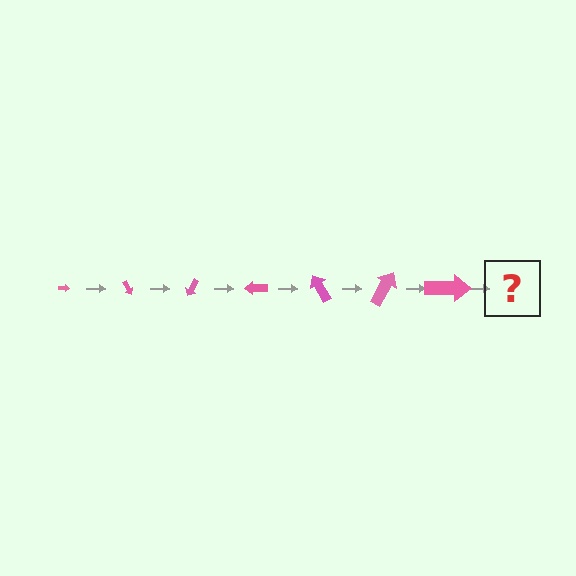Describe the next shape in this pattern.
It should be an arrow, larger than the previous one and rotated 420 degrees from the start.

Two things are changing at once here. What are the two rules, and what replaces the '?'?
The two rules are that the arrow grows larger each step and it rotates 60 degrees each step. The '?' should be an arrow, larger than the previous one and rotated 420 degrees from the start.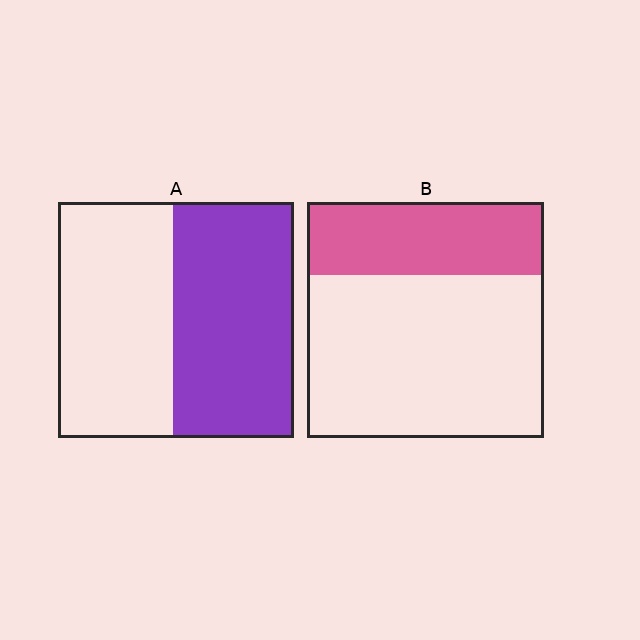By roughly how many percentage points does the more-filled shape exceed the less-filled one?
By roughly 20 percentage points (A over B).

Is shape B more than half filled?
No.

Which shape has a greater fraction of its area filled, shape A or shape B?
Shape A.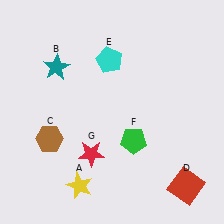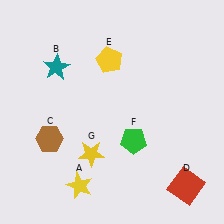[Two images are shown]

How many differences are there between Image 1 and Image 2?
There are 2 differences between the two images.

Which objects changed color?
E changed from cyan to yellow. G changed from red to yellow.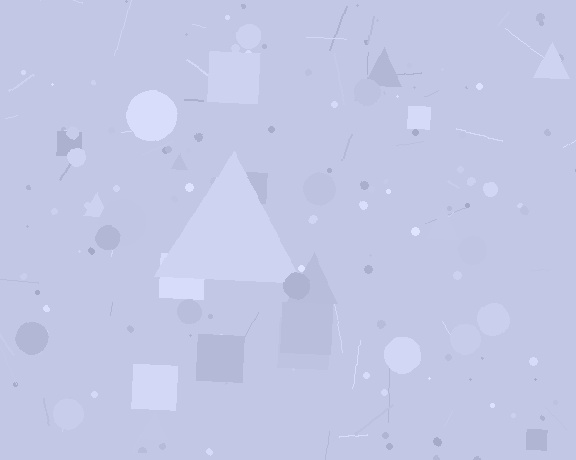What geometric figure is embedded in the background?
A triangle is embedded in the background.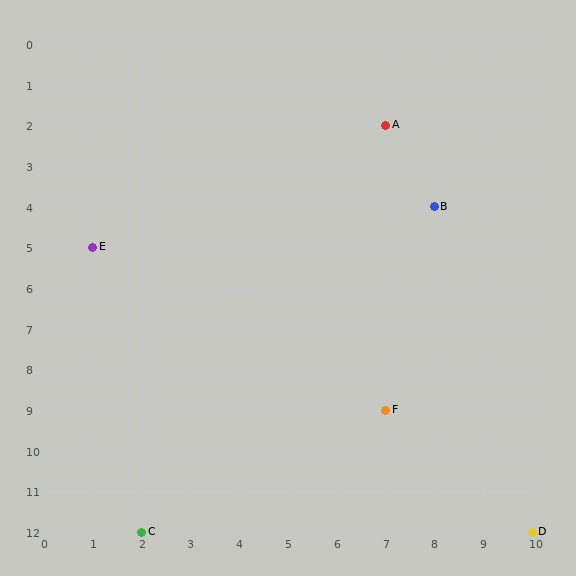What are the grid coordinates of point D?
Point D is at grid coordinates (10, 12).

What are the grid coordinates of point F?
Point F is at grid coordinates (7, 9).